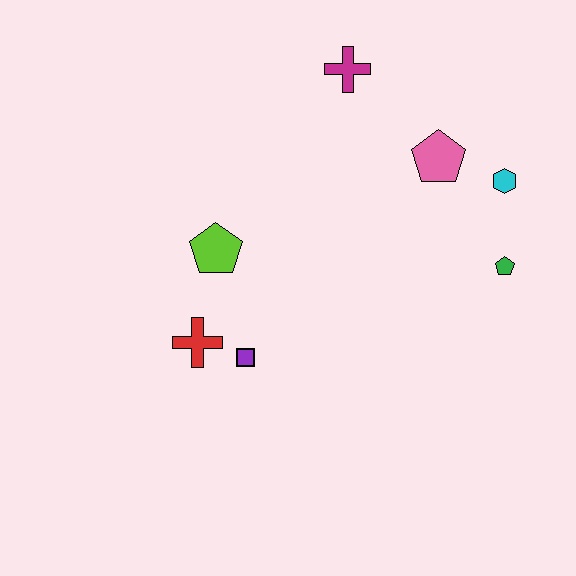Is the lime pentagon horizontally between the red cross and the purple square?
Yes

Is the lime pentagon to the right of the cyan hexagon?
No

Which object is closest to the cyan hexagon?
The pink pentagon is closest to the cyan hexagon.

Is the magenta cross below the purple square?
No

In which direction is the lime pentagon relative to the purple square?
The lime pentagon is above the purple square.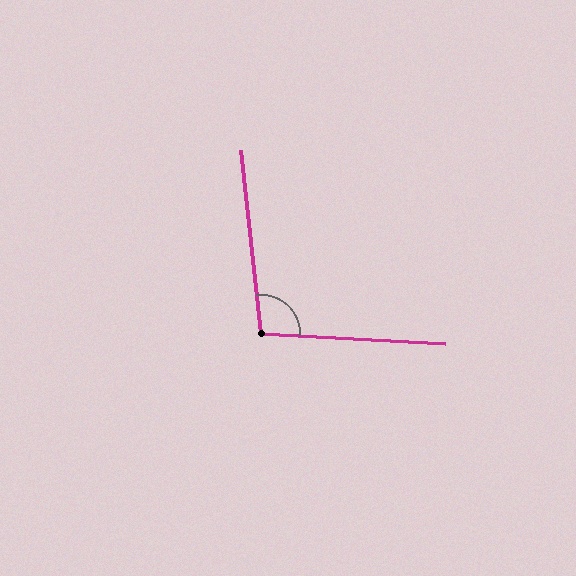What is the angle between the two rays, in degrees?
Approximately 99 degrees.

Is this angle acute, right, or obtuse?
It is obtuse.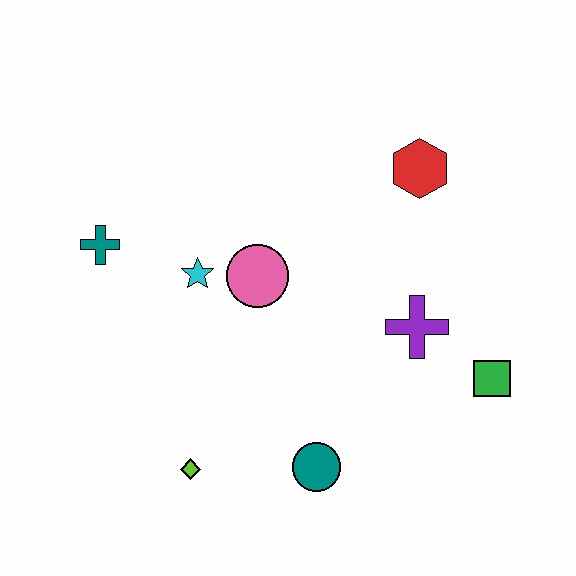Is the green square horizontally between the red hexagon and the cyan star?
No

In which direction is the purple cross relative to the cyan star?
The purple cross is to the right of the cyan star.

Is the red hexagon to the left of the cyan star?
No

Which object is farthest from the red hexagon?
The lime diamond is farthest from the red hexagon.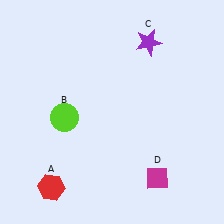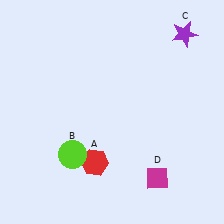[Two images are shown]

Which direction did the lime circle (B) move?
The lime circle (B) moved down.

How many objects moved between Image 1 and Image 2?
3 objects moved between the two images.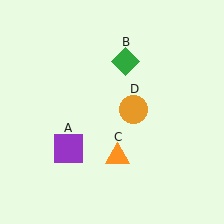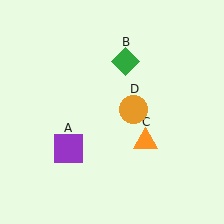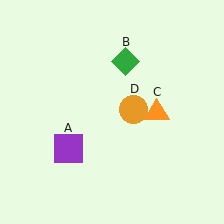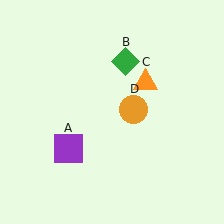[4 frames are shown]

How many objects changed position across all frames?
1 object changed position: orange triangle (object C).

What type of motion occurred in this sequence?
The orange triangle (object C) rotated counterclockwise around the center of the scene.